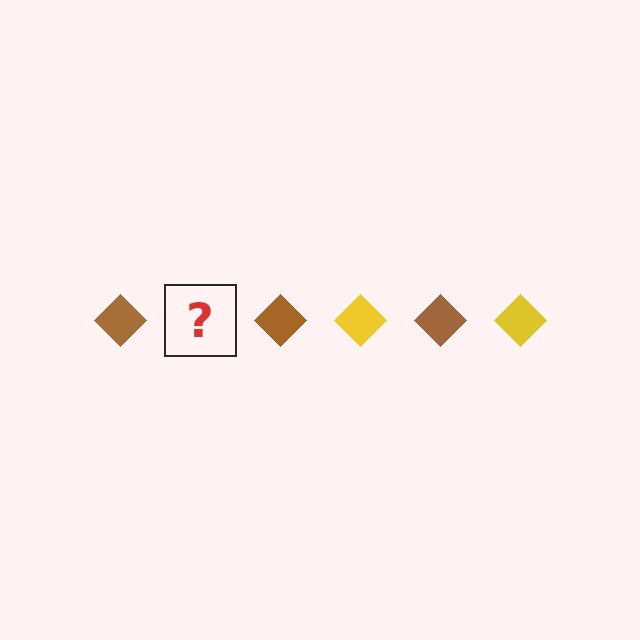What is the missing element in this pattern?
The missing element is a yellow diamond.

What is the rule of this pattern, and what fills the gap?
The rule is that the pattern cycles through brown, yellow diamonds. The gap should be filled with a yellow diamond.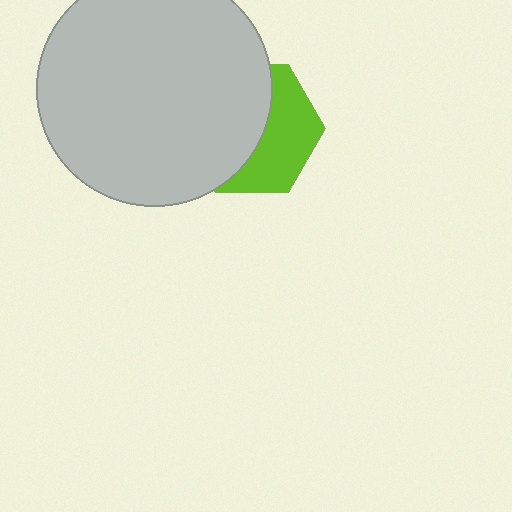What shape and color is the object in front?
The object in front is a light gray circle.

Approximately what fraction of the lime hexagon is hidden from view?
Roughly 56% of the lime hexagon is hidden behind the light gray circle.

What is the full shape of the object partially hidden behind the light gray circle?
The partially hidden object is a lime hexagon.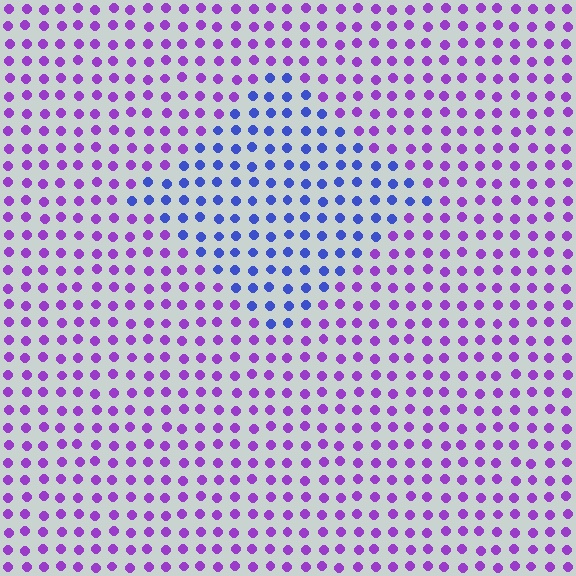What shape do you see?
I see a diamond.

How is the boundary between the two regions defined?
The boundary is defined purely by a slight shift in hue (about 49 degrees). Spacing, size, and orientation are identical on both sides.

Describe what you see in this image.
The image is filled with small purple elements in a uniform arrangement. A diamond-shaped region is visible where the elements are tinted to a slightly different hue, forming a subtle color boundary.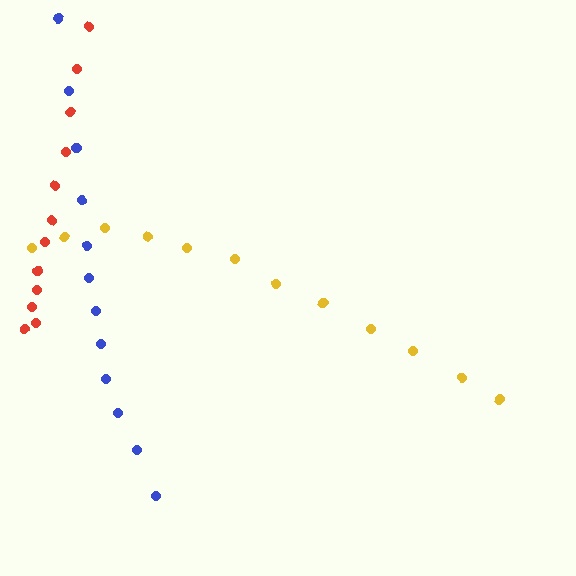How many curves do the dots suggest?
There are 3 distinct paths.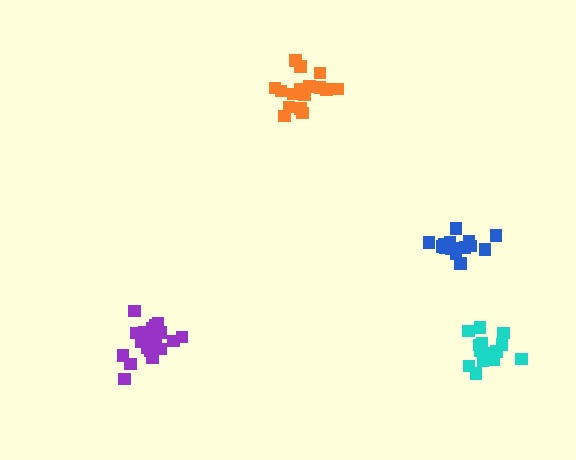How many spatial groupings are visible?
There are 4 spatial groupings.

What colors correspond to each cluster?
The clusters are colored: orange, purple, cyan, blue.